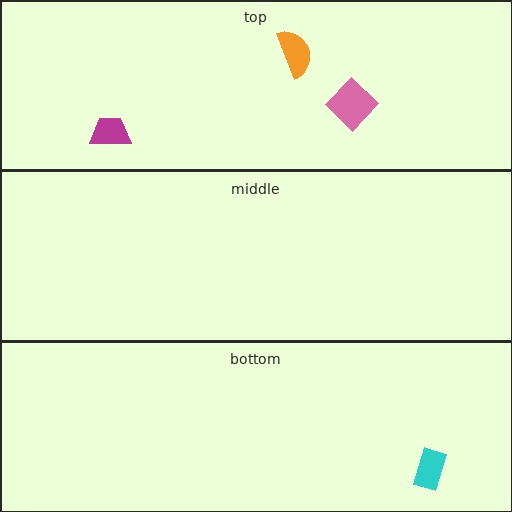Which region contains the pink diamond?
The top region.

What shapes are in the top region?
The magenta trapezoid, the pink diamond, the orange semicircle.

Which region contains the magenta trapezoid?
The top region.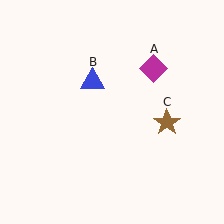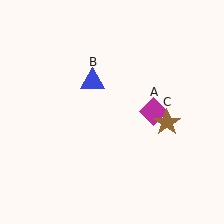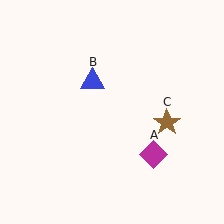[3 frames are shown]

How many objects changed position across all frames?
1 object changed position: magenta diamond (object A).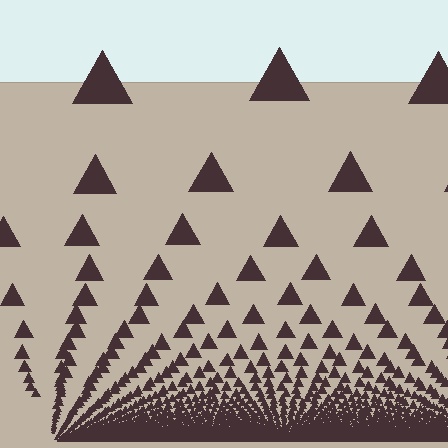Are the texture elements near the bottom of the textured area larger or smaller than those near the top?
Smaller. The gradient is inverted — elements near the bottom are smaller and denser.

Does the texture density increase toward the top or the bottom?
Density increases toward the bottom.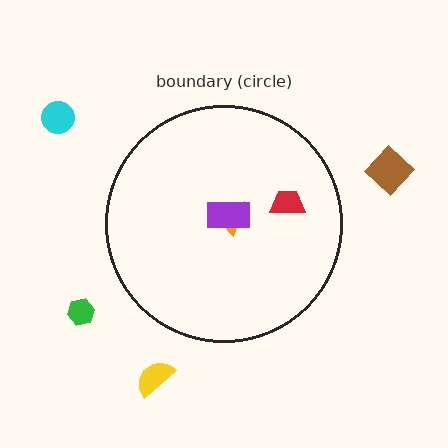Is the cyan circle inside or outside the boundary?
Outside.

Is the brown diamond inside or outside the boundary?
Outside.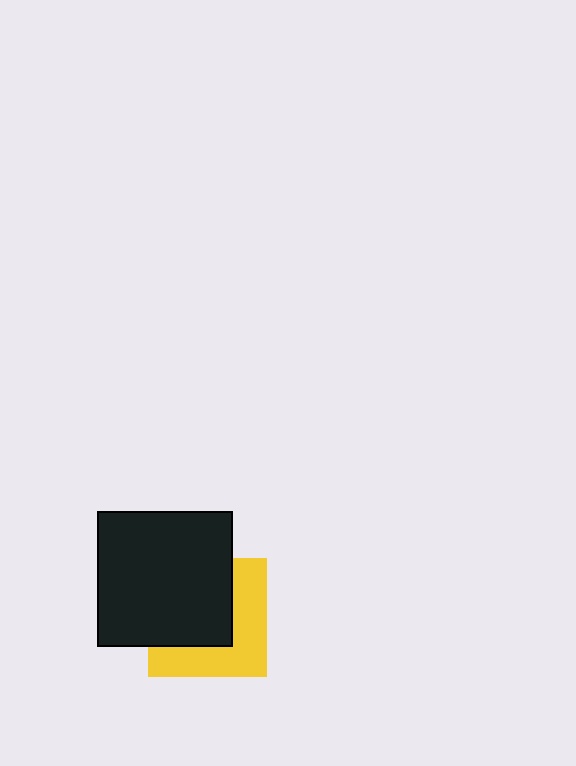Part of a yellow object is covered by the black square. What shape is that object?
It is a square.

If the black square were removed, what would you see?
You would see the complete yellow square.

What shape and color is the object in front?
The object in front is a black square.